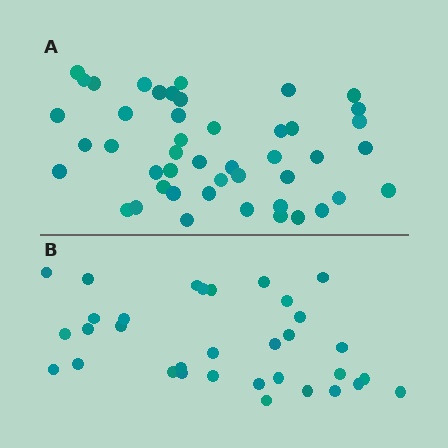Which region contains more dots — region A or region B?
Region A (the top region) has more dots.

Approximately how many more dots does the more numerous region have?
Region A has approximately 15 more dots than region B.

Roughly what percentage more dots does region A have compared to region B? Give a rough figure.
About 40% more.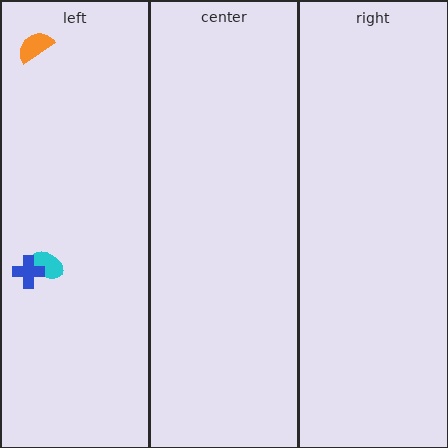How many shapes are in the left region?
3.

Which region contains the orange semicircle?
The left region.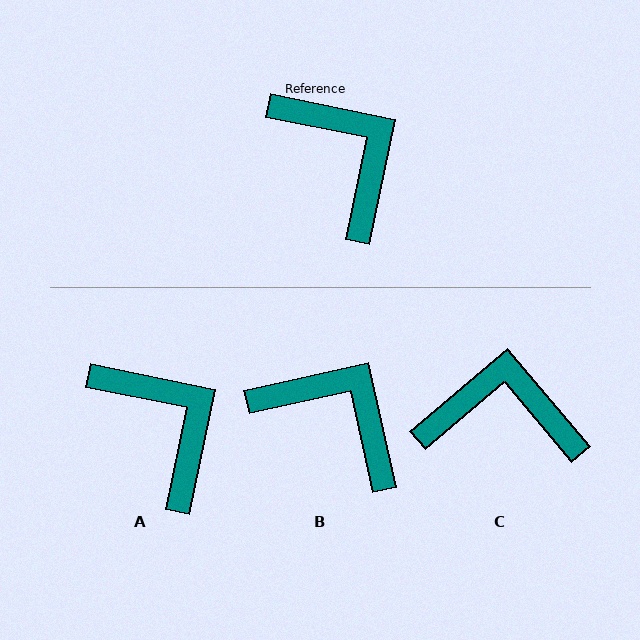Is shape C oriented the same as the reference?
No, it is off by about 52 degrees.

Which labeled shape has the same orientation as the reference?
A.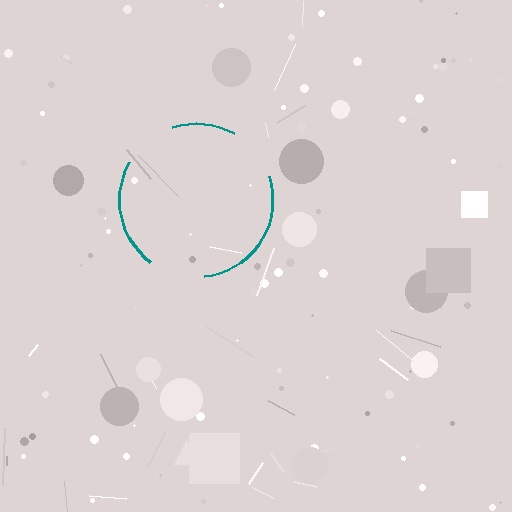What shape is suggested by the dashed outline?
The dashed outline suggests a circle.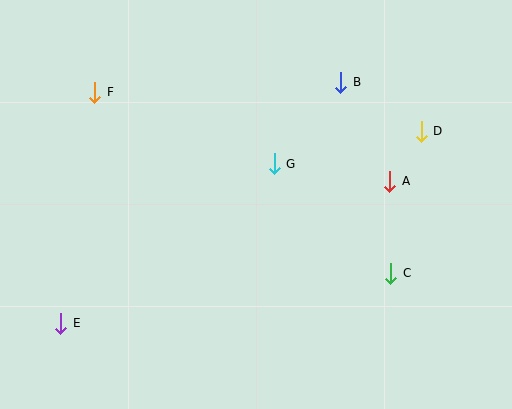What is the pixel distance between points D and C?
The distance between D and C is 146 pixels.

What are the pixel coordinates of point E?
Point E is at (61, 323).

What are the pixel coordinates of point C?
Point C is at (391, 273).